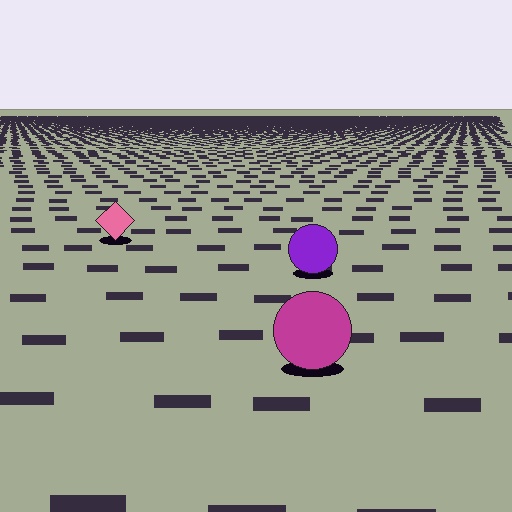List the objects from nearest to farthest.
From nearest to farthest: the magenta circle, the purple circle, the pink diamond.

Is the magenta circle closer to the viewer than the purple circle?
Yes. The magenta circle is closer — you can tell from the texture gradient: the ground texture is coarser near it.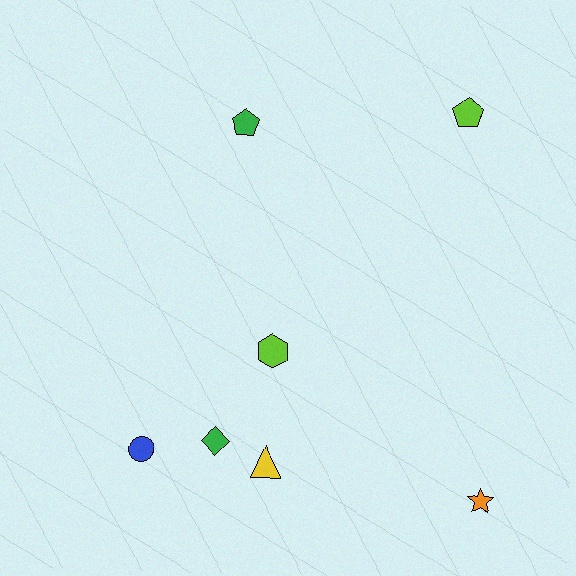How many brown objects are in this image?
There are no brown objects.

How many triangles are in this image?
There is 1 triangle.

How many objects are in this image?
There are 7 objects.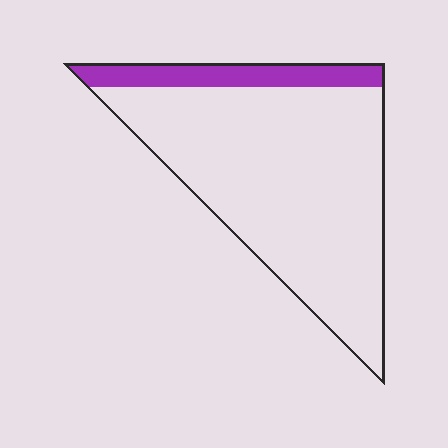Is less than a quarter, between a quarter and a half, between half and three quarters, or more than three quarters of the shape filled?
Less than a quarter.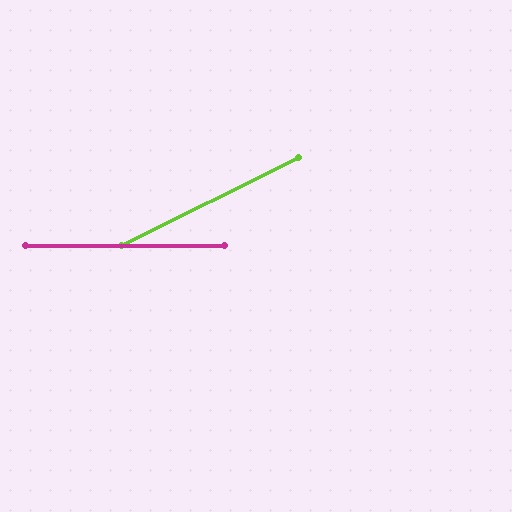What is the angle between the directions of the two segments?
Approximately 27 degrees.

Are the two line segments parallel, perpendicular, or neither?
Neither parallel nor perpendicular — they differ by about 27°.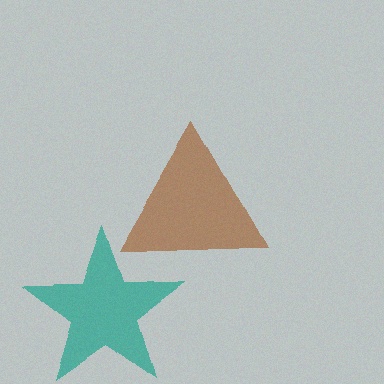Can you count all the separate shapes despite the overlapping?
Yes, there are 2 separate shapes.